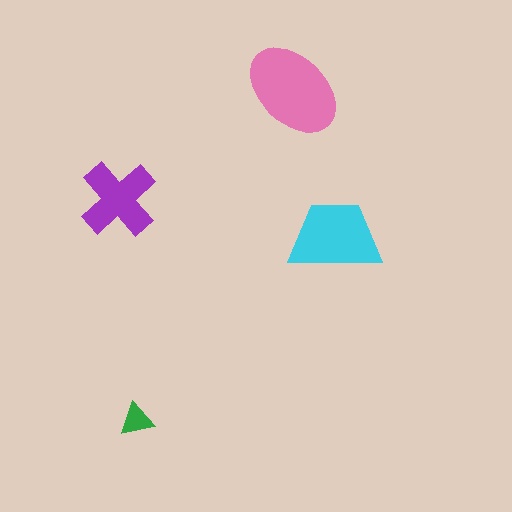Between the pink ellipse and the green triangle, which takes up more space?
The pink ellipse.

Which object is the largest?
The pink ellipse.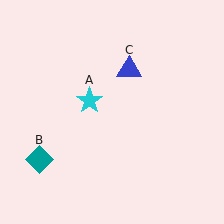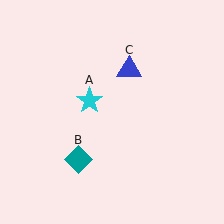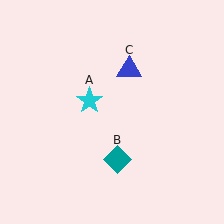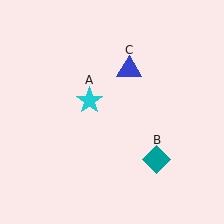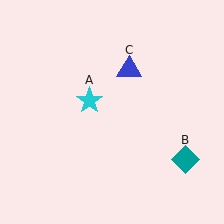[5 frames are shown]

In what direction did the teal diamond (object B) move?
The teal diamond (object B) moved right.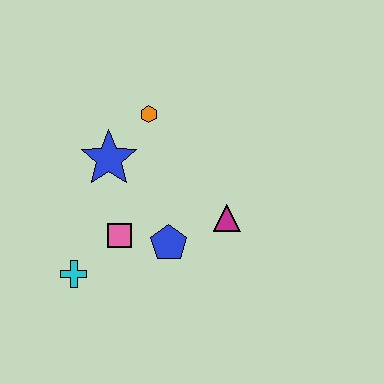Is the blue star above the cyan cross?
Yes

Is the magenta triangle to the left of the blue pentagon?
No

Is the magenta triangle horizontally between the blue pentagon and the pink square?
No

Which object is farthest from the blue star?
The magenta triangle is farthest from the blue star.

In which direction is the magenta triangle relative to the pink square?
The magenta triangle is to the right of the pink square.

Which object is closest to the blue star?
The orange hexagon is closest to the blue star.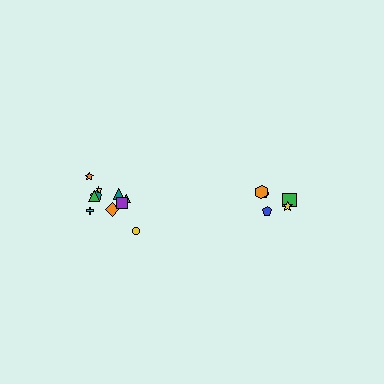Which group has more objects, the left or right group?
The left group.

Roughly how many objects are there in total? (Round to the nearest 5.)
Roughly 15 objects in total.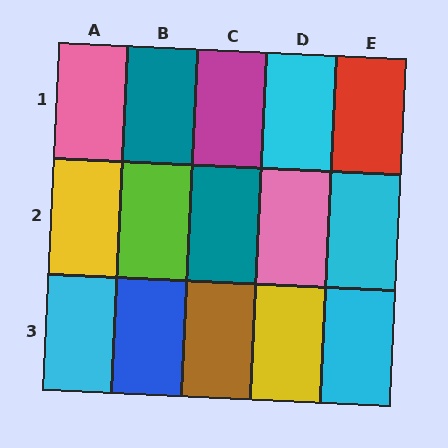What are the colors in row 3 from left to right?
Cyan, blue, brown, yellow, cyan.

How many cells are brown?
1 cell is brown.